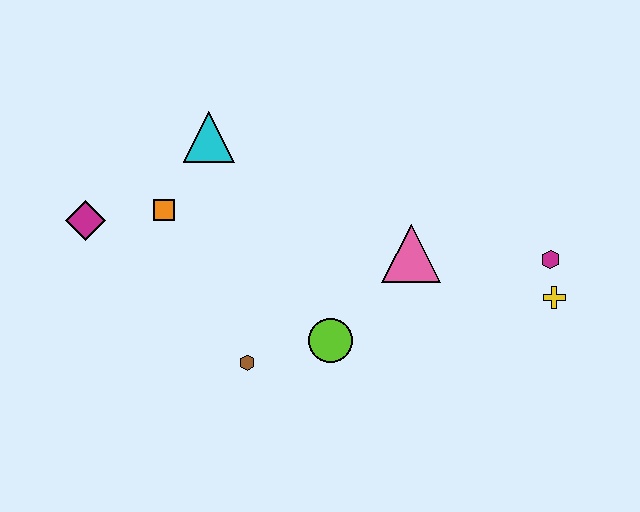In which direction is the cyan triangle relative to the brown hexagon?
The cyan triangle is above the brown hexagon.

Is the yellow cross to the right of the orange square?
Yes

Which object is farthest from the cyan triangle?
The yellow cross is farthest from the cyan triangle.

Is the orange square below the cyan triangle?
Yes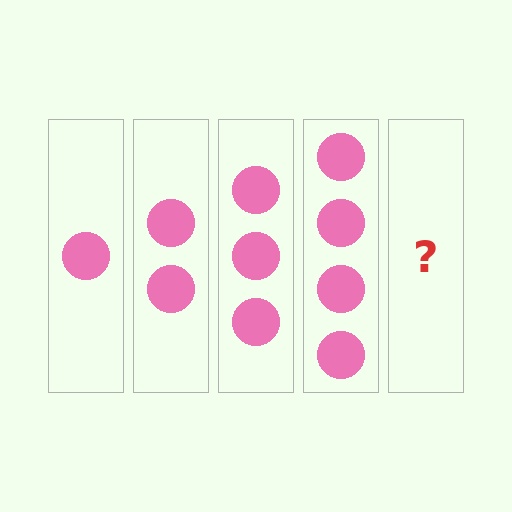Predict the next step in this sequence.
The next step is 5 circles.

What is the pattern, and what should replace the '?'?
The pattern is that each step adds one more circle. The '?' should be 5 circles.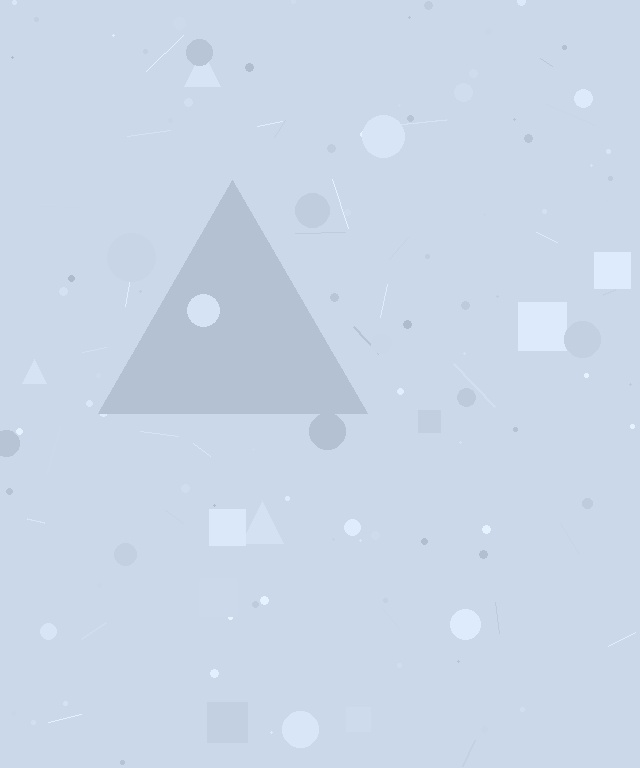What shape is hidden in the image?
A triangle is hidden in the image.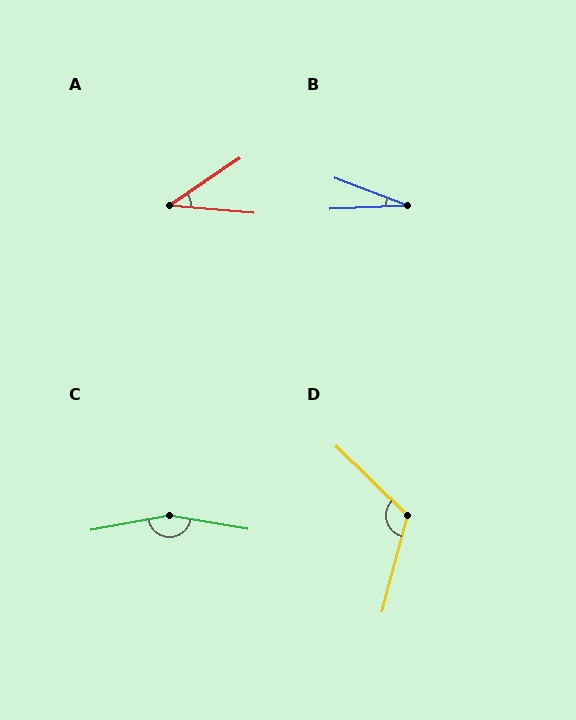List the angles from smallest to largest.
B (23°), A (40°), D (119°), C (160°).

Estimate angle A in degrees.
Approximately 40 degrees.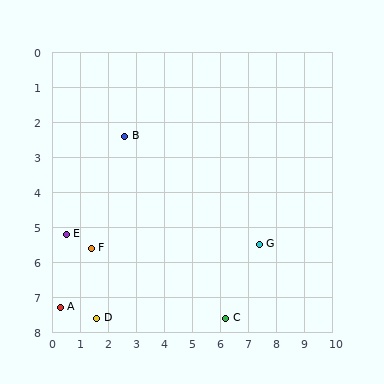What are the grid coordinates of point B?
Point B is at approximately (2.6, 2.4).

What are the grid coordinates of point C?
Point C is at approximately (6.2, 7.6).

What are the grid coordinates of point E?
Point E is at approximately (0.5, 5.2).